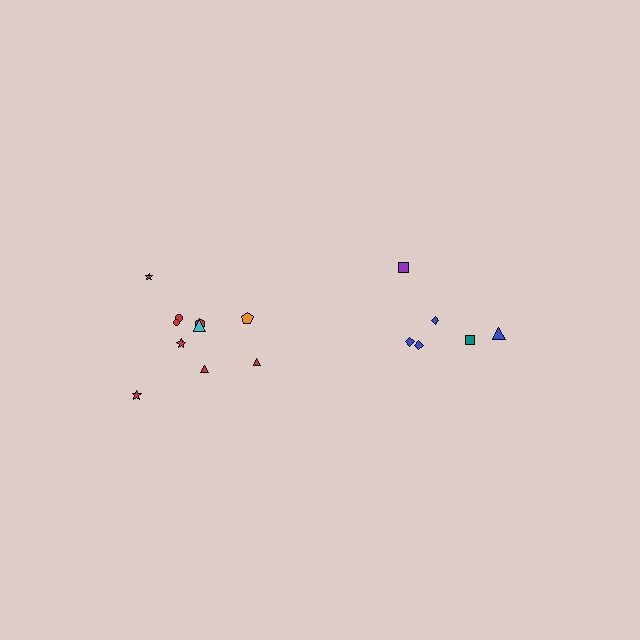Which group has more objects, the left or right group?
The left group.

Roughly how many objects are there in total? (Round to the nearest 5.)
Roughly 15 objects in total.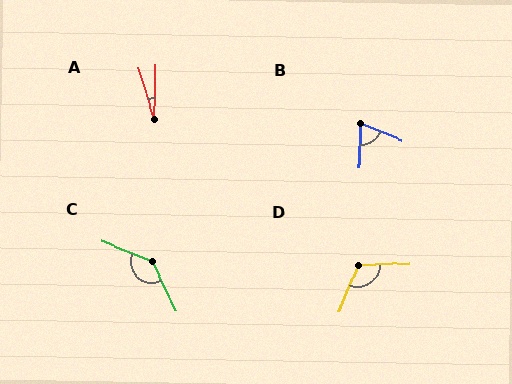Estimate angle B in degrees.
Approximately 68 degrees.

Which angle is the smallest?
A, at approximately 18 degrees.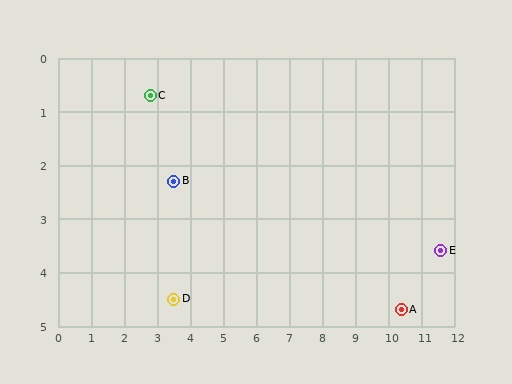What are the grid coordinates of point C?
Point C is at approximately (2.8, 0.7).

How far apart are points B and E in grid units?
Points B and E are about 8.2 grid units apart.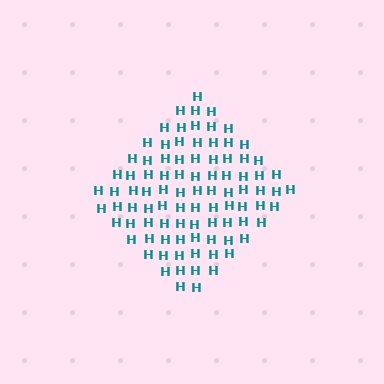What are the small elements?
The small elements are letter H's.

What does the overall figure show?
The overall figure shows a diamond.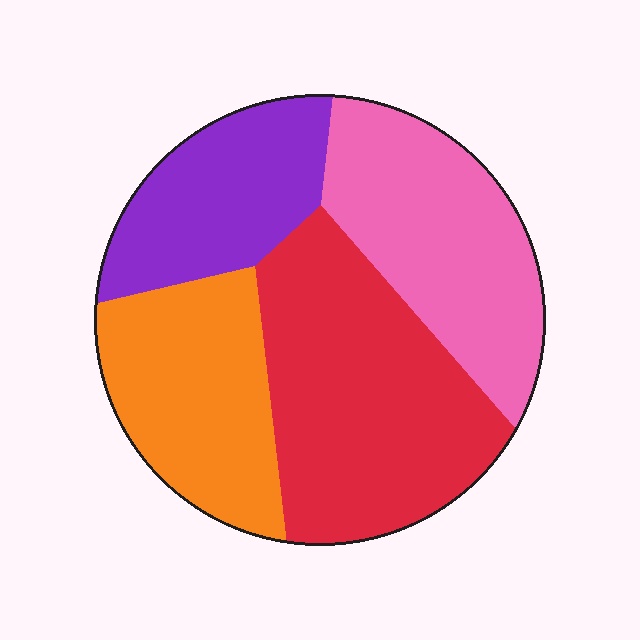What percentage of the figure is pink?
Pink takes up between a sixth and a third of the figure.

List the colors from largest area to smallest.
From largest to smallest: red, pink, orange, purple.